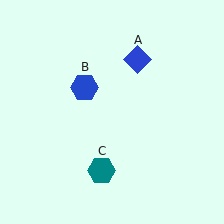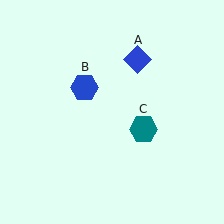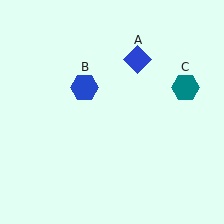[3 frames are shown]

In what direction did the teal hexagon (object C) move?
The teal hexagon (object C) moved up and to the right.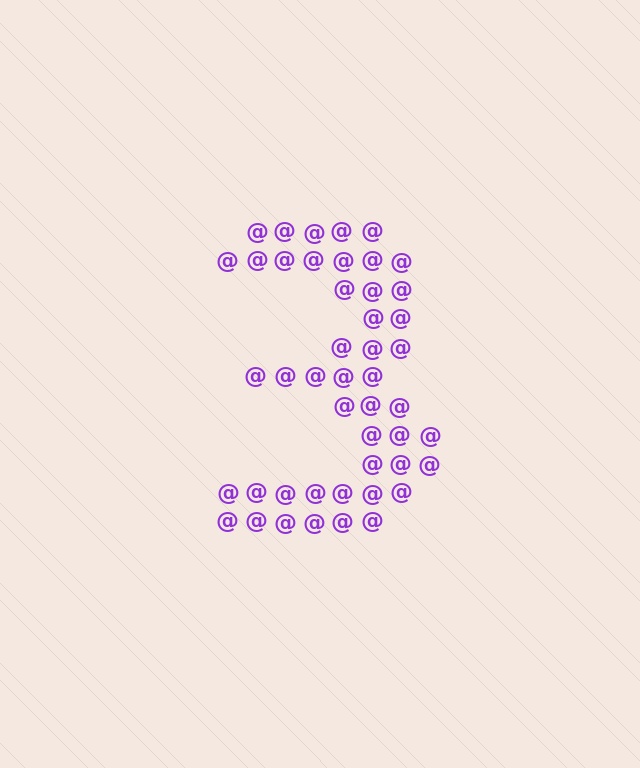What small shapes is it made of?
It is made of small at signs.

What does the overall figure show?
The overall figure shows the digit 3.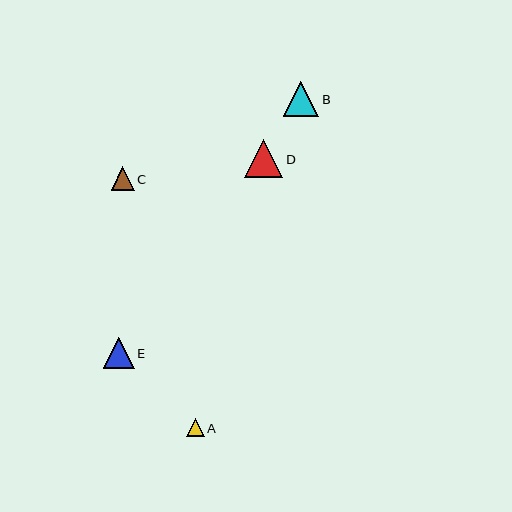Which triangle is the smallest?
Triangle A is the smallest with a size of approximately 17 pixels.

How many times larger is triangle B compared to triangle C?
Triangle B is approximately 1.5 times the size of triangle C.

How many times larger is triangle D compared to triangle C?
Triangle D is approximately 1.6 times the size of triangle C.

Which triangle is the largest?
Triangle D is the largest with a size of approximately 38 pixels.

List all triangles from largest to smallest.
From largest to smallest: D, B, E, C, A.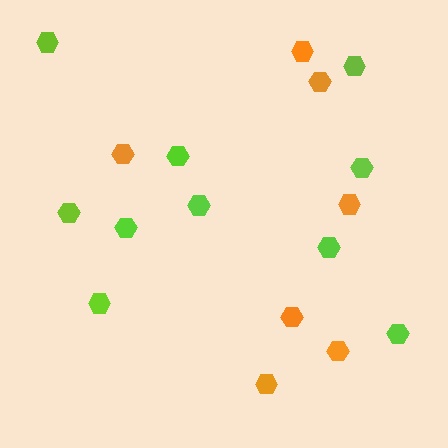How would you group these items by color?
There are 2 groups: one group of lime hexagons (10) and one group of orange hexagons (7).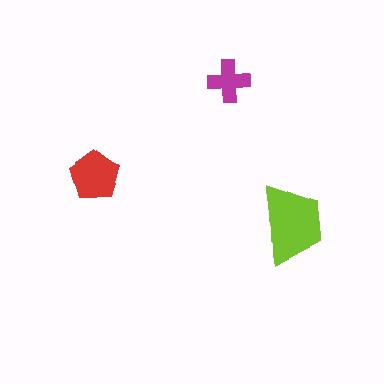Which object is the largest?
The lime trapezoid.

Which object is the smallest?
The magenta cross.